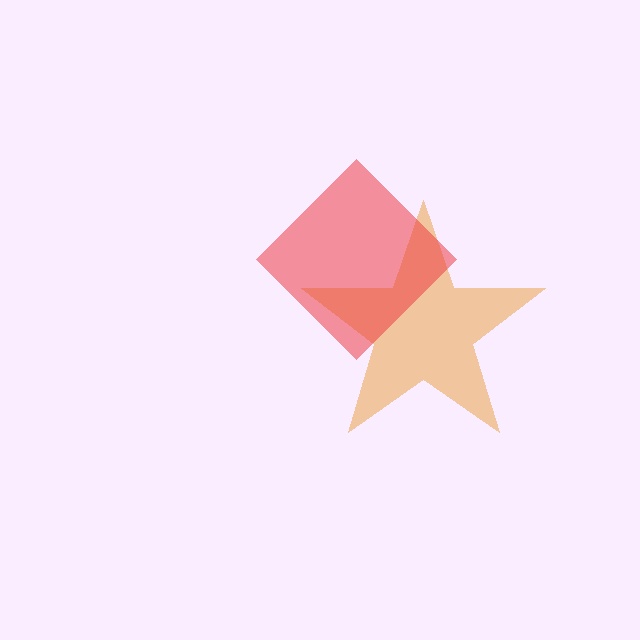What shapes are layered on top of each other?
The layered shapes are: an orange star, a red diamond.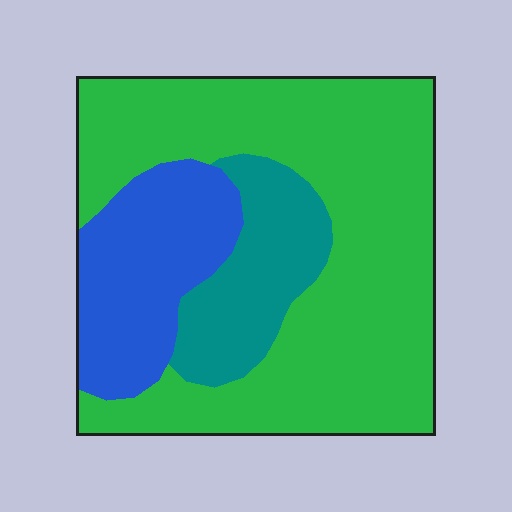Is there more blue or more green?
Green.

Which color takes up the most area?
Green, at roughly 65%.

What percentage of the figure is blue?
Blue takes up about one fifth (1/5) of the figure.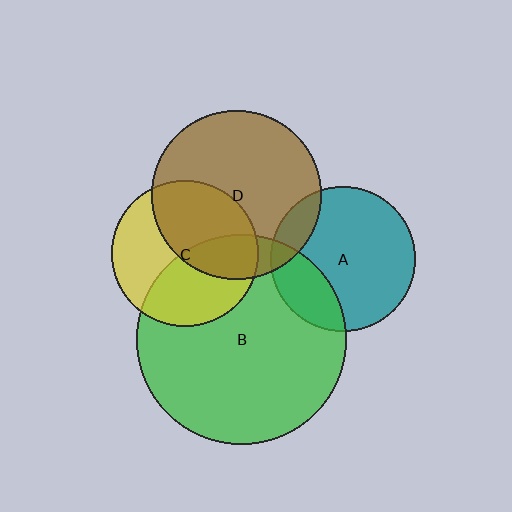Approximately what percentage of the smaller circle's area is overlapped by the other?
Approximately 15%.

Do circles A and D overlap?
Yes.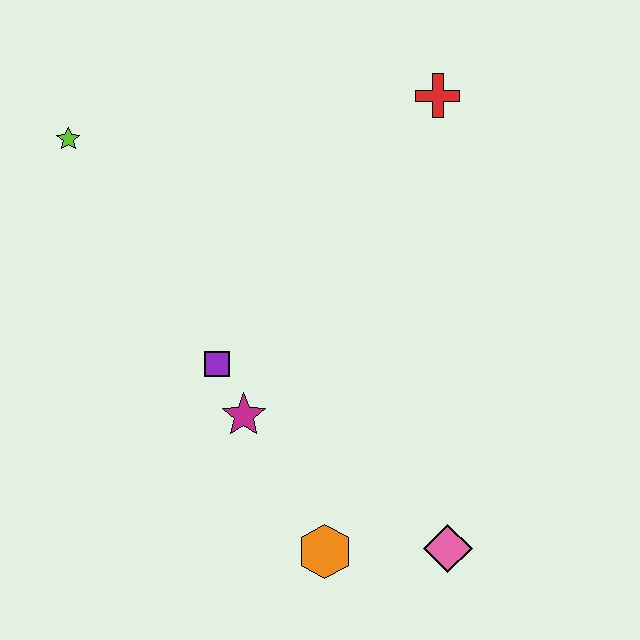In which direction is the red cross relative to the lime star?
The red cross is to the right of the lime star.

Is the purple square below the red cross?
Yes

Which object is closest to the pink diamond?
The orange hexagon is closest to the pink diamond.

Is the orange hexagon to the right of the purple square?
Yes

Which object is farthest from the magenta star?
The red cross is farthest from the magenta star.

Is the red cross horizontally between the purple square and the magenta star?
No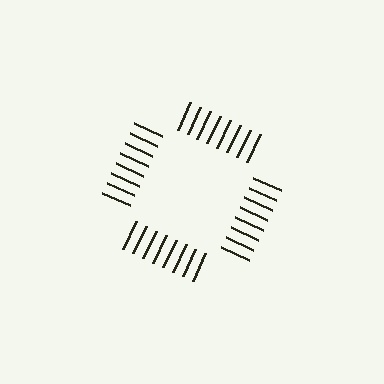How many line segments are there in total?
32 — 8 along each of the 4 edges.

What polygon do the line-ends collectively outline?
An illusory square — the line segments terminate on its edges but no continuous stroke is drawn.